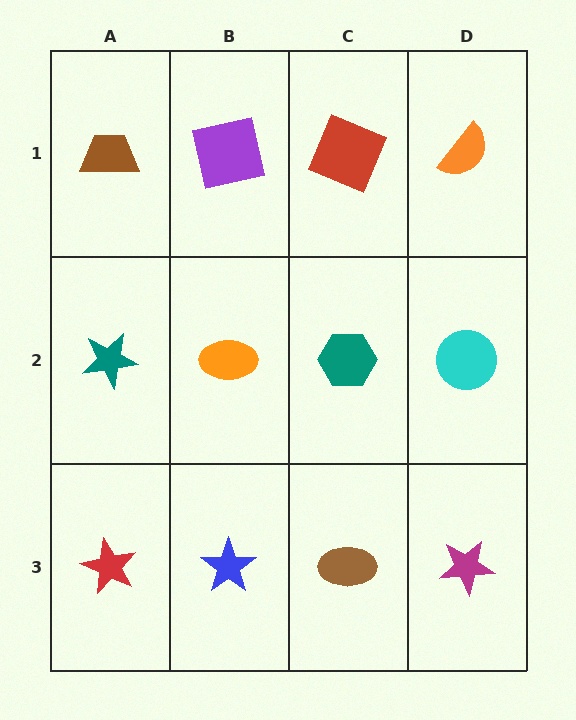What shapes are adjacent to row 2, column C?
A red square (row 1, column C), a brown ellipse (row 3, column C), an orange ellipse (row 2, column B), a cyan circle (row 2, column D).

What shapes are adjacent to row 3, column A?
A teal star (row 2, column A), a blue star (row 3, column B).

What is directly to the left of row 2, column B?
A teal star.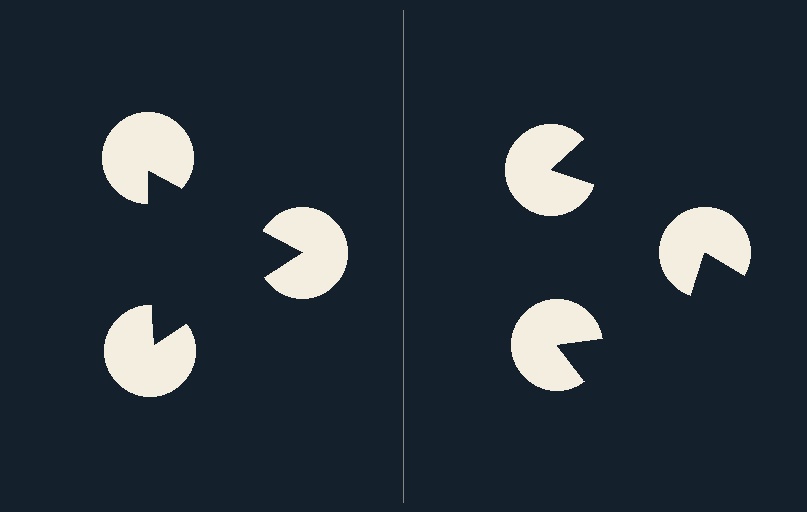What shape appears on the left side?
An illusory triangle.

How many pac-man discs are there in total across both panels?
6 — 3 on each side.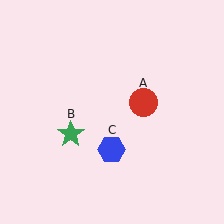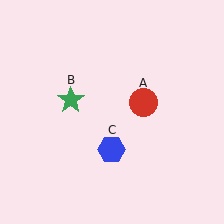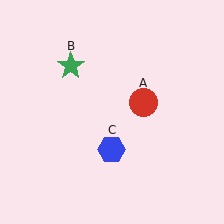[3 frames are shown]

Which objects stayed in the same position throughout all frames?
Red circle (object A) and blue hexagon (object C) remained stationary.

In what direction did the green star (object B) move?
The green star (object B) moved up.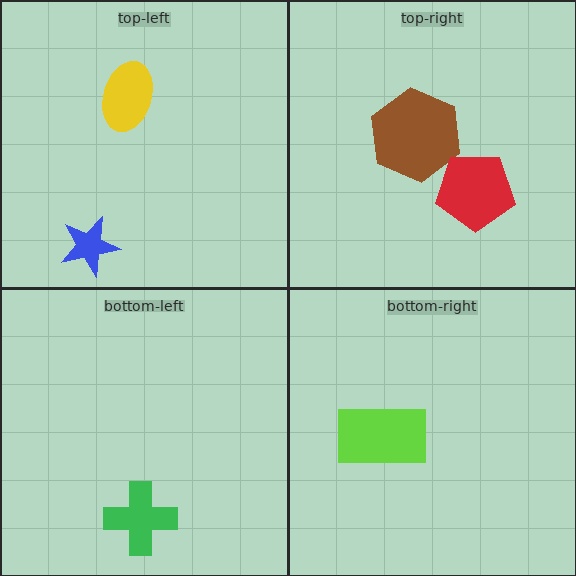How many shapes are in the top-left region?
2.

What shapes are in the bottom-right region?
The lime rectangle.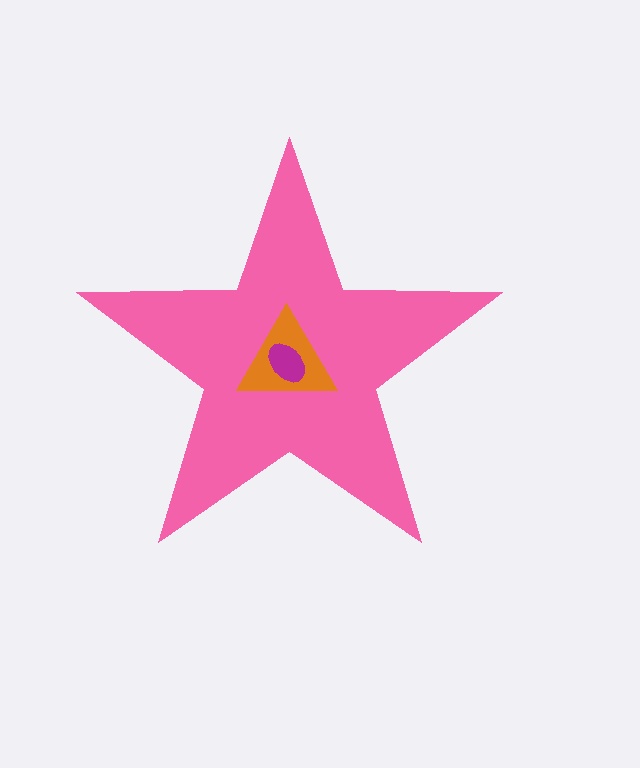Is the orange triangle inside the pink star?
Yes.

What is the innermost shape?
The magenta ellipse.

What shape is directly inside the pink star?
The orange triangle.